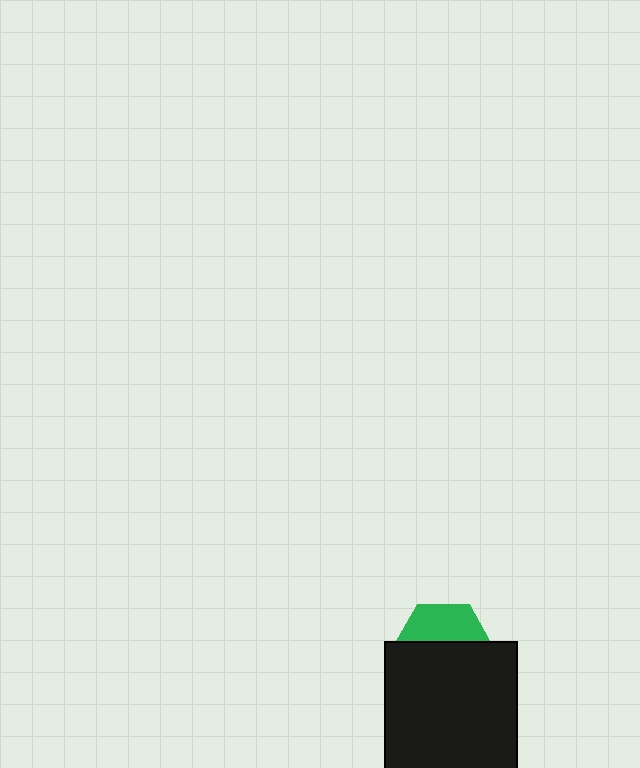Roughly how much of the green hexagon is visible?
A small part of it is visible (roughly 39%).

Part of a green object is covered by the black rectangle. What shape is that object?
It is a hexagon.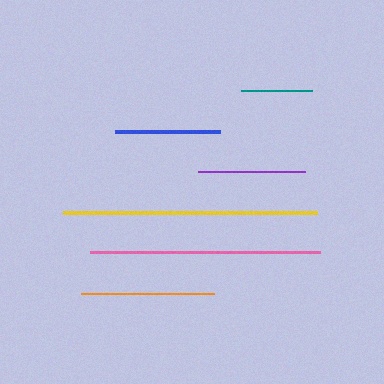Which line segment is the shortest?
The teal line is the shortest at approximately 71 pixels.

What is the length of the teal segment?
The teal segment is approximately 71 pixels long.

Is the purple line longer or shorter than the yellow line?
The yellow line is longer than the purple line.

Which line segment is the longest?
The yellow line is the longest at approximately 254 pixels.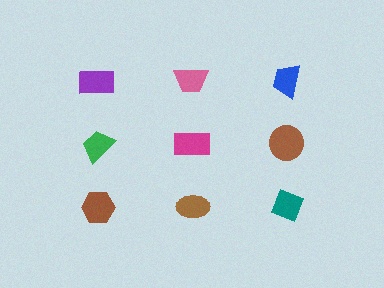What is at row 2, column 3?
A brown circle.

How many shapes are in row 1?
3 shapes.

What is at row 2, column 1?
A green trapezoid.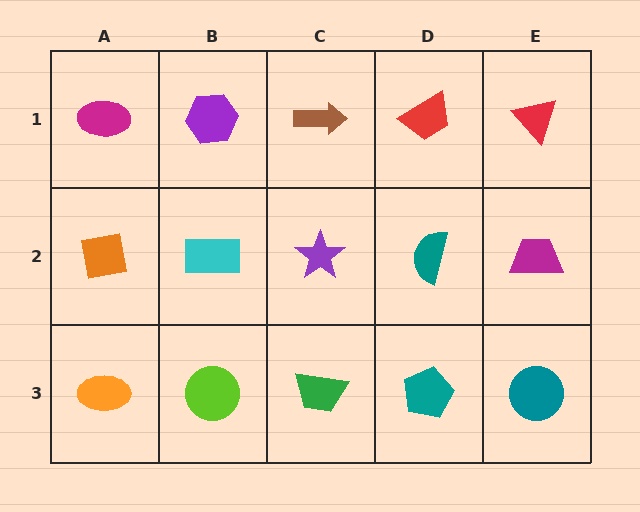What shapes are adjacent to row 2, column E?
A red triangle (row 1, column E), a teal circle (row 3, column E), a teal semicircle (row 2, column D).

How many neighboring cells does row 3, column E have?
2.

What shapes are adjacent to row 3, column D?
A teal semicircle (row 2, column D), a green trapezoid (row 3, column C), a teal circle (row 3, column E).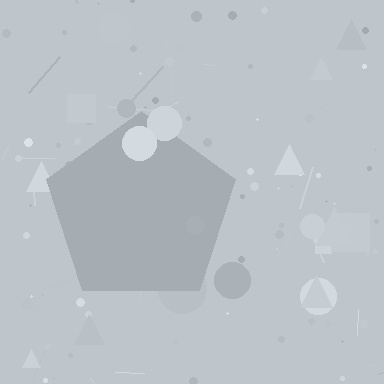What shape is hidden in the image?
A pentagon is hidden in the image.